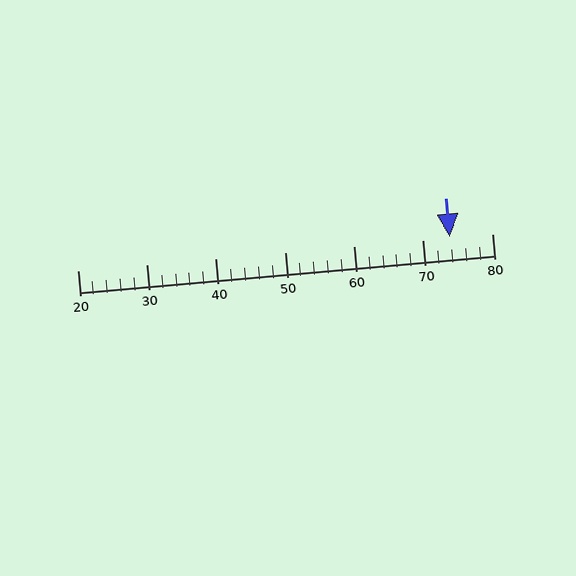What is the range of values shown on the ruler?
The ruler shows values from 20 to 80.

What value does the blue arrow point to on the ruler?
The blue arrow points to approximately 74.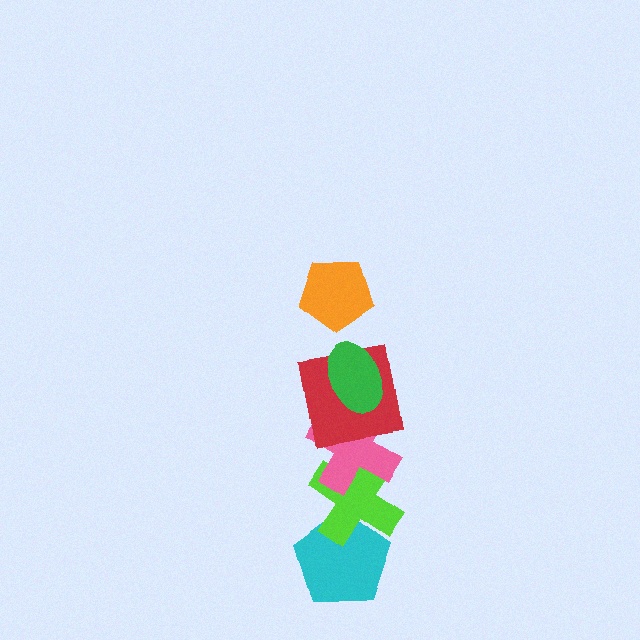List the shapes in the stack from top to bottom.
From top to bottom: the orange pentagon, the green ellipse, the red square, the pink cross, the lime cross, the cyan pentagon.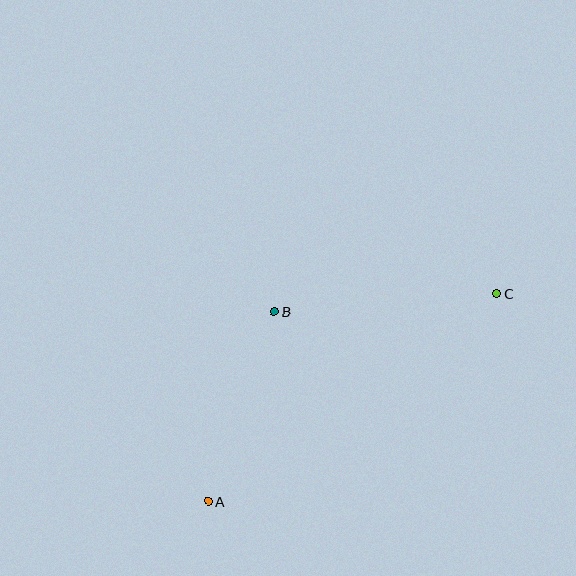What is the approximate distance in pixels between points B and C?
The distance between B and C is approximately 223 pixels.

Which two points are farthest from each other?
Points A and C are farthest from each other.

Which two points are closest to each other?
Points A and B are closest to each other.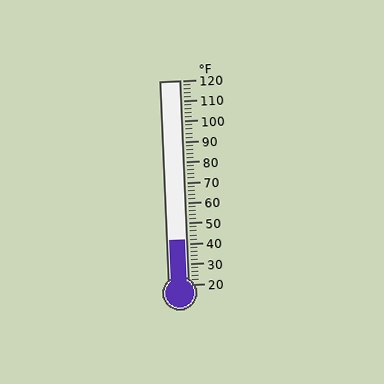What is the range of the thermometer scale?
The thermometer scale ranges from 20°F to 120°F.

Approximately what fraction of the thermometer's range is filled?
The thermometer is filled to approximately 20% of its range.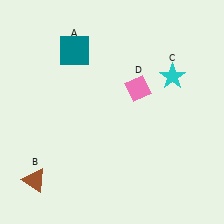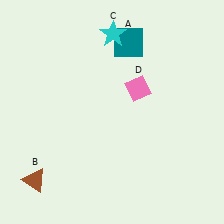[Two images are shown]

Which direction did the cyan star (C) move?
The cyan star (C) moved left.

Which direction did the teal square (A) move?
The teal square (A) moved right.